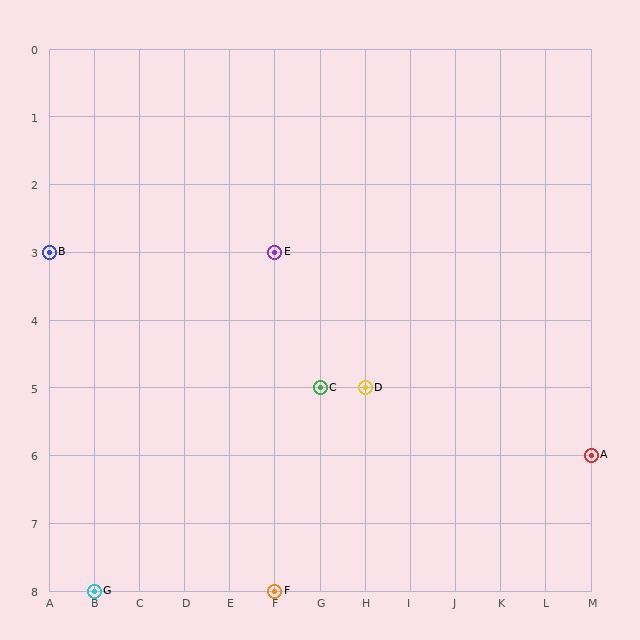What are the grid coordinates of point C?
Point C is at grid coordinates (G, 5).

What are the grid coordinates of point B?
Point B is at grid coordinates (A, 3).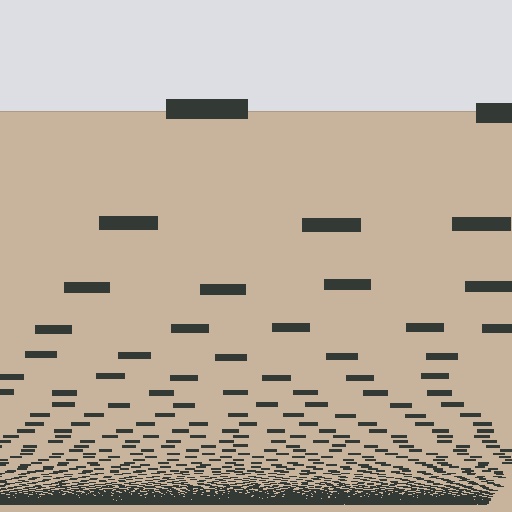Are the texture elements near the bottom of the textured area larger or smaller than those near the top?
Smaller. The gradient is inverted — elements near the bottom are smaller and denser.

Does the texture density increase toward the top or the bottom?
Density increases toward the bottom.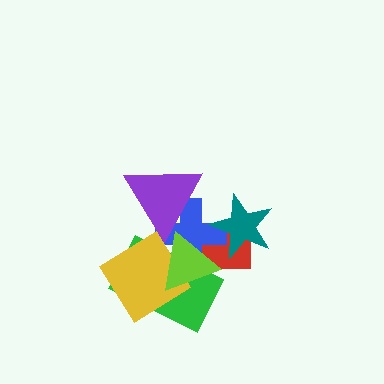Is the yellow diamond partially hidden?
Yes, it is partially covered by another shape.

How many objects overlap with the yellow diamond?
2 objects overlap with the yellow diamond.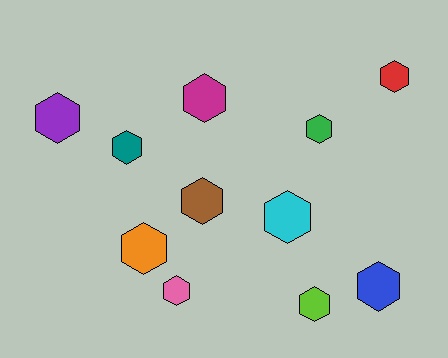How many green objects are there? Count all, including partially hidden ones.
There is 1 green object.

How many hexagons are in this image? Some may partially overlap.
There are 11 hexagons.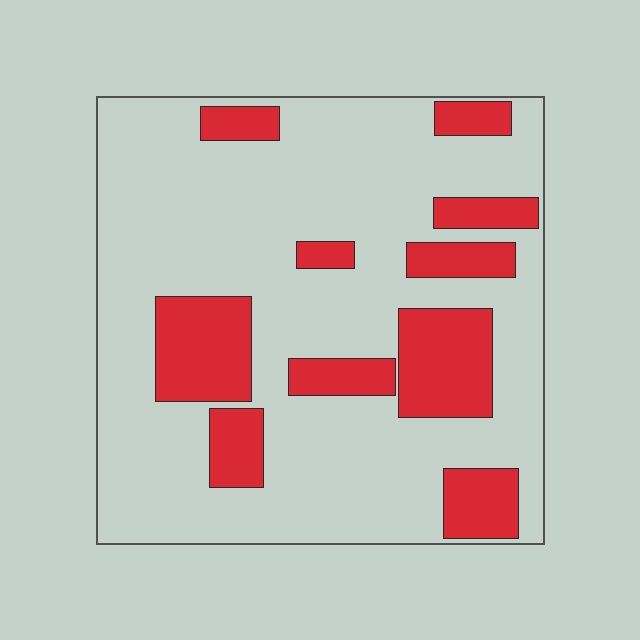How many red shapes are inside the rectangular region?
10.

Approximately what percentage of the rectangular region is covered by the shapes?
Approximately 25%.